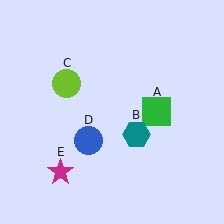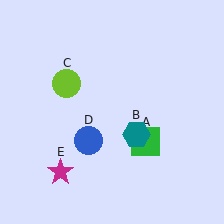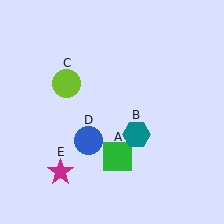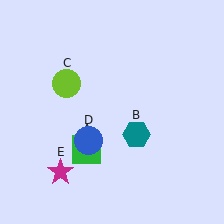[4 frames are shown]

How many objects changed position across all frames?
1 object changed position: green square (object A).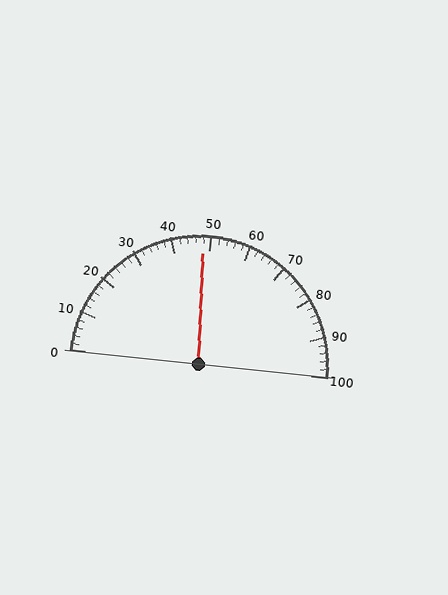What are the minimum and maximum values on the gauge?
The gauge ranges from 0 to 100.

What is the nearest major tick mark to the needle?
The nearest major tick mark is 50.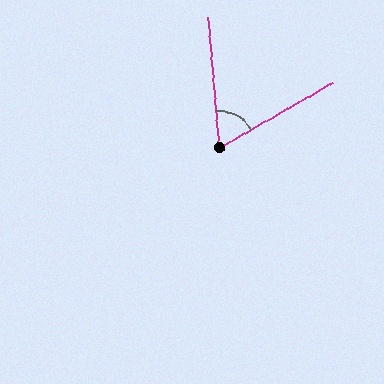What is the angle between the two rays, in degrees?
Approximately 65 degrees.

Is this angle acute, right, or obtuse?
It is acute.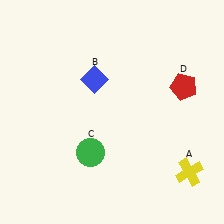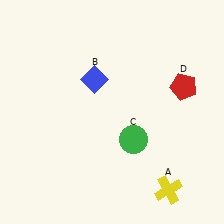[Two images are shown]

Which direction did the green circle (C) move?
The green circle (C) moved right.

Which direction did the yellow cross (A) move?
The yellow cross (A) moved left.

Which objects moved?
The objects that moved are: the yellow cross (A), the green circle (C).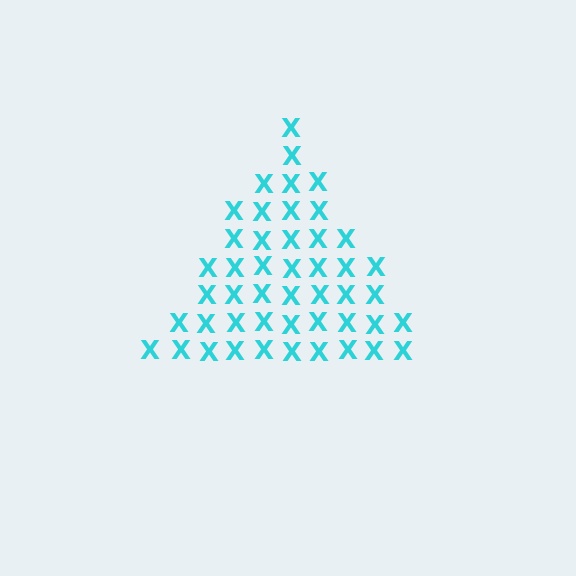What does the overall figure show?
The overall figure shows a triangle.